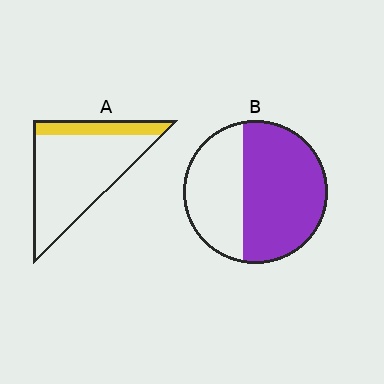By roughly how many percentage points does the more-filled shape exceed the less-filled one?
By roughly 40 percentage points (B over A).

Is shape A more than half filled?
No.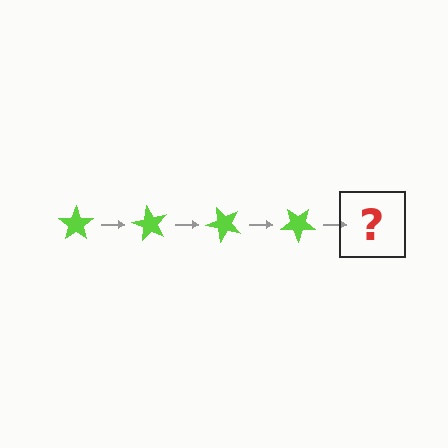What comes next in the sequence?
The next element should be a lime star rotated 240 degrees.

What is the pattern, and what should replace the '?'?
The pattern is that the star rotates 60 degrees each step. The '?' should be a lime star rotated 240 degrees.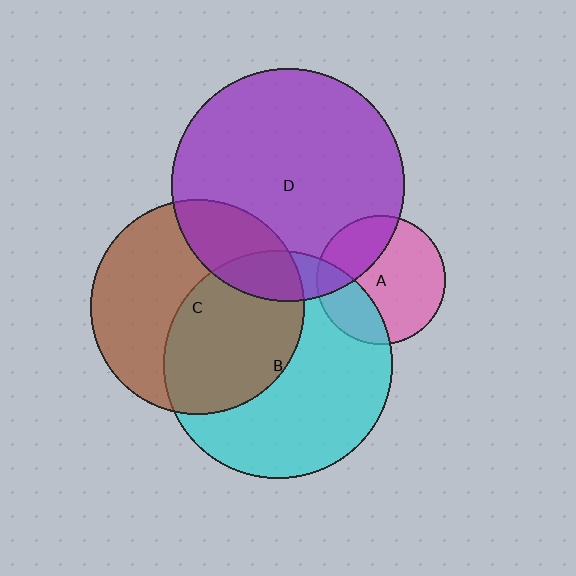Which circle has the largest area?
Circle D (purple).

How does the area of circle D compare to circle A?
Approximately 3.3 times.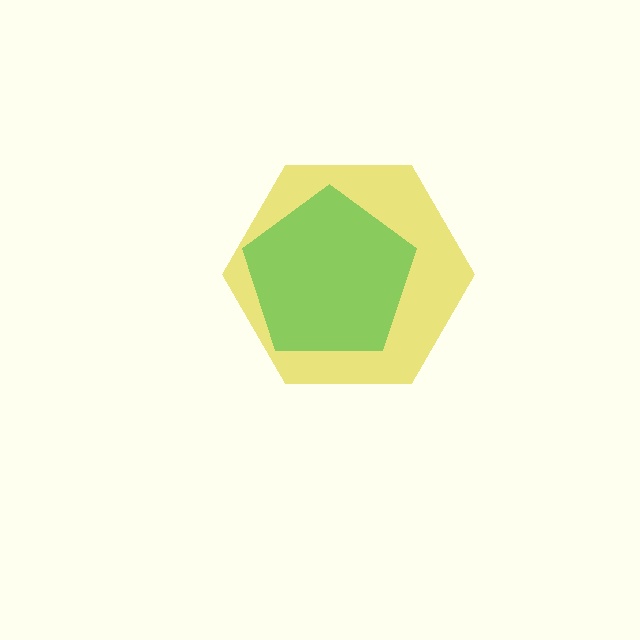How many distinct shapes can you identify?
There are 2 distinct shapes: a yellow hexagon, a green pentagon.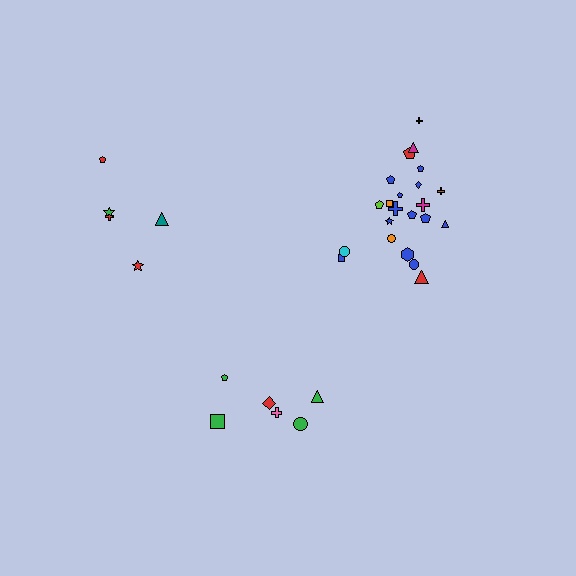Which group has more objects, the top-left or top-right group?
The top-right group.